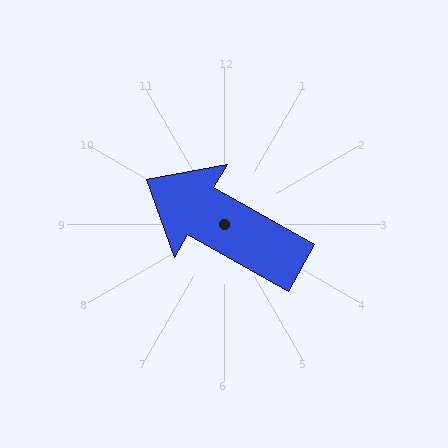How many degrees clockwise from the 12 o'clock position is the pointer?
Approximately 300 degrees.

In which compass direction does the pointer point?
Northwest.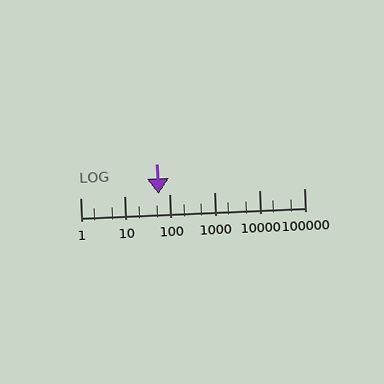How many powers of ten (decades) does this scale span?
The scale spans 5 decades, from 1 to 100000.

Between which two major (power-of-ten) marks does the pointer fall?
The pointer is between 10 and 100.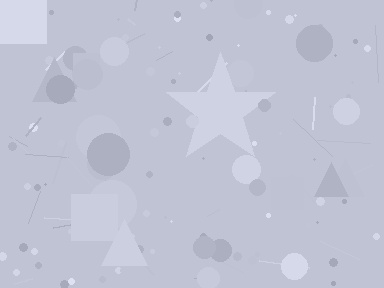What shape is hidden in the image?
A star is hidden in the image.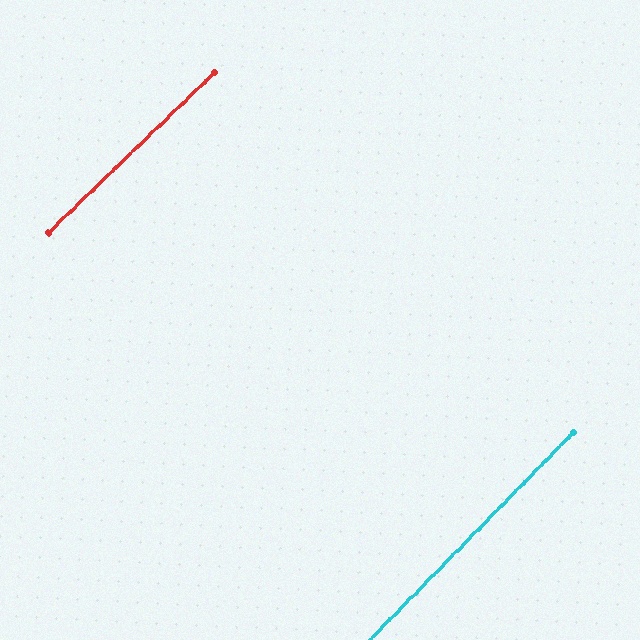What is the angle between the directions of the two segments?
Approximately 2 degrees.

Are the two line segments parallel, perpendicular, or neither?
Parallel — their directions differ by only 1.6°.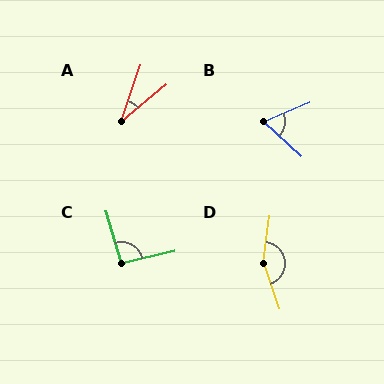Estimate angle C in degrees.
Approximately 94 degrees.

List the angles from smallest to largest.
A (31°), B (65°), C (94°), D (154°).